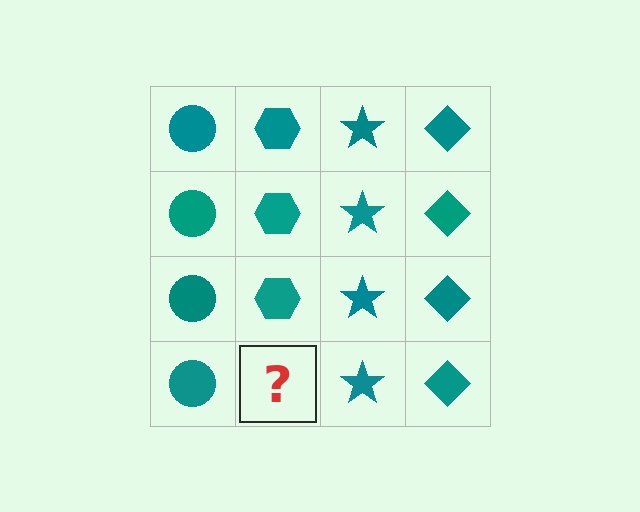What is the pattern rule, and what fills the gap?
The rule is that each column has a consistent shape. The gap should be filled with a teal hexagon.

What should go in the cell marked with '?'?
The missing cell should contain a teal hexagon.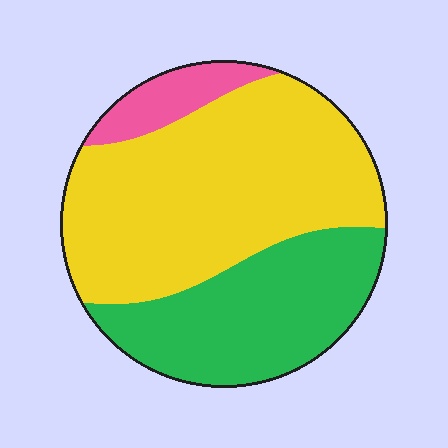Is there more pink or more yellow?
Yellow.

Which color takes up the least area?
Pink, at roughly 10%.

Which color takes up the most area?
Yellow, at roughly 60%.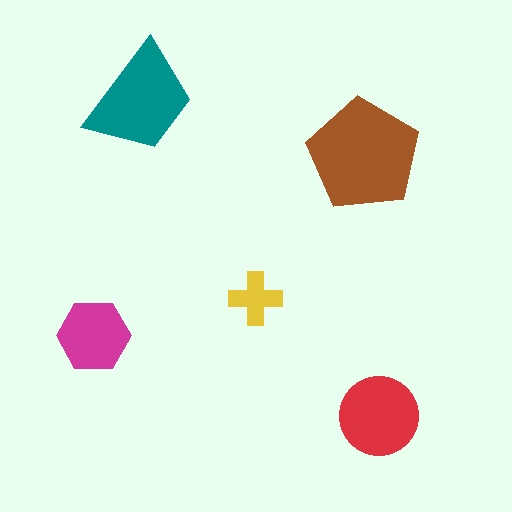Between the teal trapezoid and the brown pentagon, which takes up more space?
The brown pentagon.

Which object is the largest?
The brown pentagon.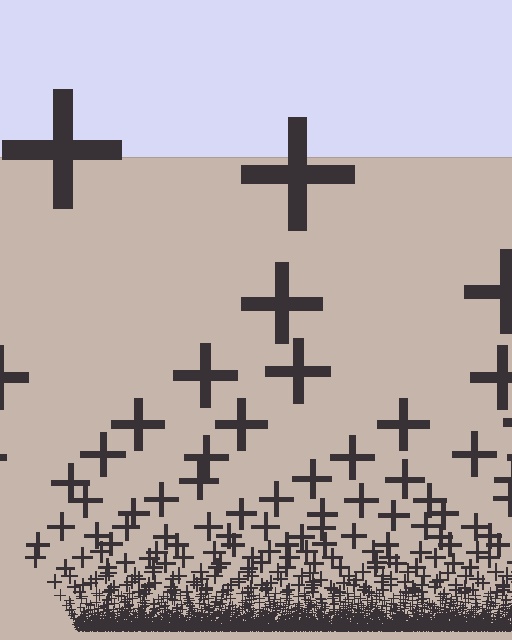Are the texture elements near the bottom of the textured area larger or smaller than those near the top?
Smaller. The gradient is inverted — elements near the bottom are smaller and denser.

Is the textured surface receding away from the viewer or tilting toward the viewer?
The surface appears to tilt toward the viewer. Texture elements get larger and sparser toward the top.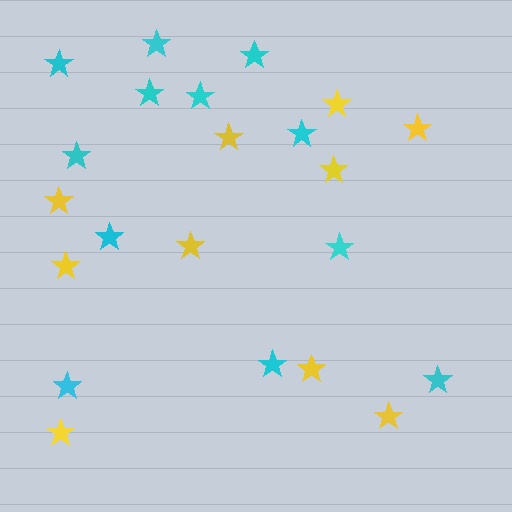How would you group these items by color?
There are 2 groups: one group of cyan stars (12) and one group of yellow stars (10).